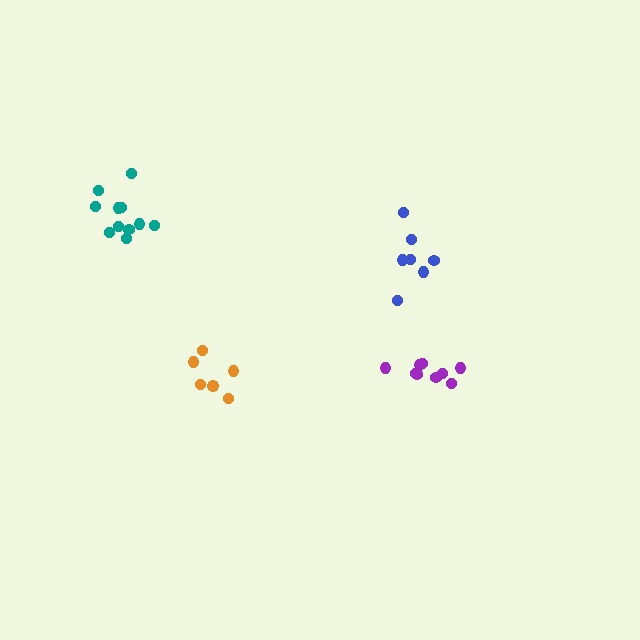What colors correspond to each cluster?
The clusters are colored: purple, teal, blue, orange.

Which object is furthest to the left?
The teal cluster is leftmost.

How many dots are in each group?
Group 1: 9 dots, Group 2: 11 dots, Group 3: 7 dots, Group 4: 6 dots (33 total).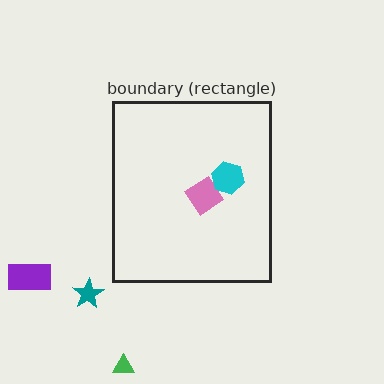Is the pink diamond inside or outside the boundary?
Inside.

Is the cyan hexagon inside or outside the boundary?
Inside.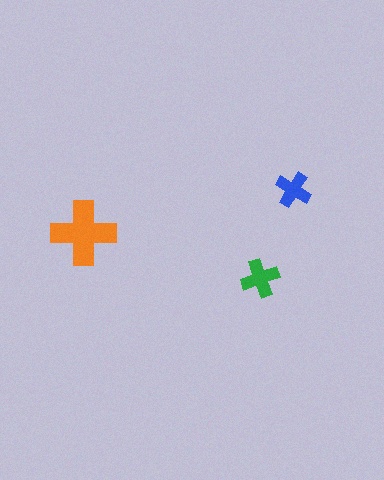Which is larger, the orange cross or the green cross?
The orange one.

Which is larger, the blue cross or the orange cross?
The orange one.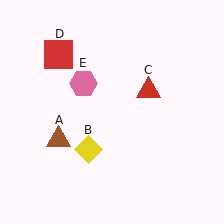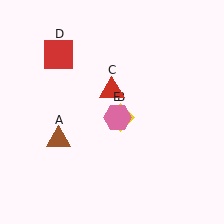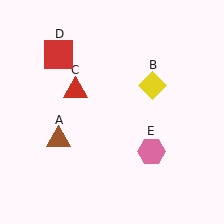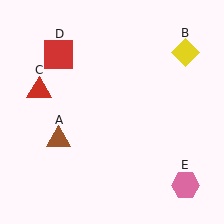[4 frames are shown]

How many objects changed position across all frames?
3 objects changed position: yellow diamond (object B), red triangle (object C), pink hexagon (object E).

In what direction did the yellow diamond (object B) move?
The yellow diamond (object B) moved up and to the right.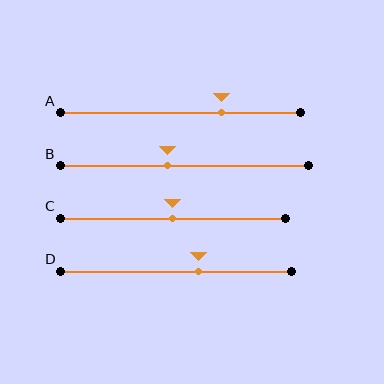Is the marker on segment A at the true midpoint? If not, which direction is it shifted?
No, the marker on segment A is shifted to the right by about 17% of the segment length.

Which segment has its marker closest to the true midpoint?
Segment C has its marker closest to the true midpoint.